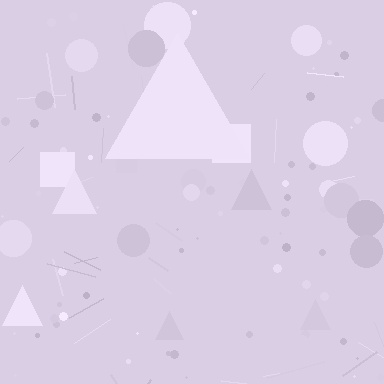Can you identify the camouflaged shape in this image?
The camouflaged shape is a triangle.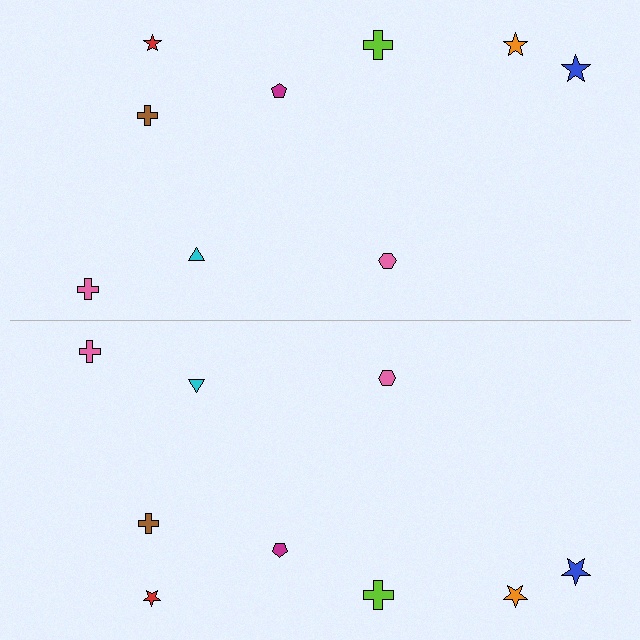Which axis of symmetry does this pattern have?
The pattern has a horizontal axis of symmetry running through the center of the image.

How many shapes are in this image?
There are 18 shapes in this image.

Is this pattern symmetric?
Yes, this pattern has bilateral (reflection) symmetry.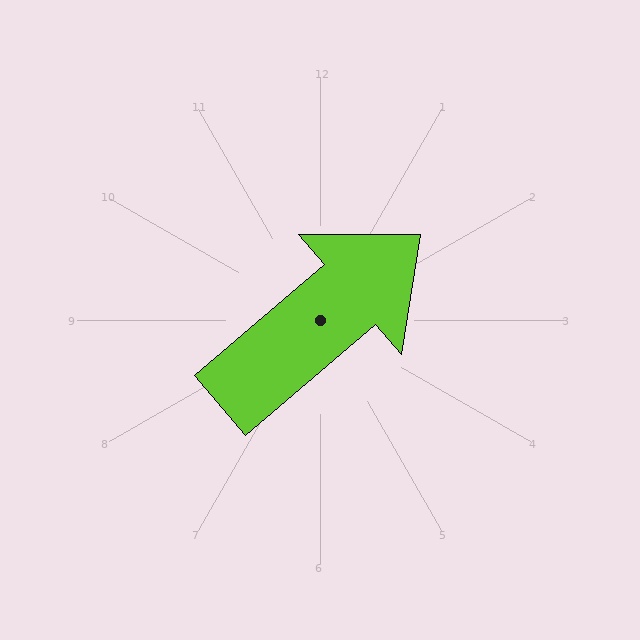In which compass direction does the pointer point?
Northeast.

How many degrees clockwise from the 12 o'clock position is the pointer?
Approximately 50 degrees.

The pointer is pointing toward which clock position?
Roughly 2 o'clock.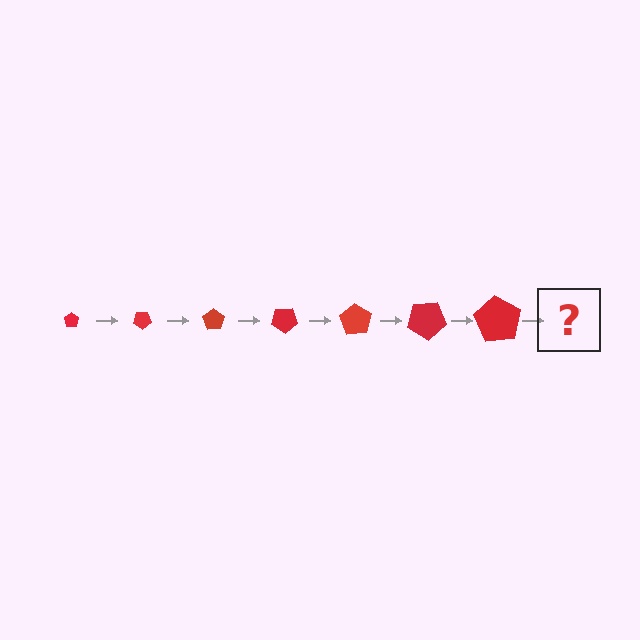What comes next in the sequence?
The next element should be a pentagon, larger than the previous one and rotated 245 degrees from the start.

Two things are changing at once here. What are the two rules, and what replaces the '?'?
The two rules are that the pentagon grows larger each step and it rotates 35 degrees each step. The '?' should be a pentagon, larger than the previous one and rotated 245 degrees from the start.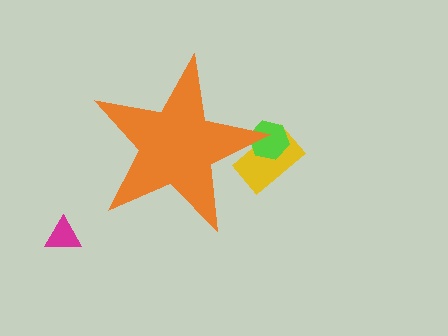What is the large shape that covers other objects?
An orange star.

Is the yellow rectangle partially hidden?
Yes, the yellow rectangle is partially hidden behind the orange star.